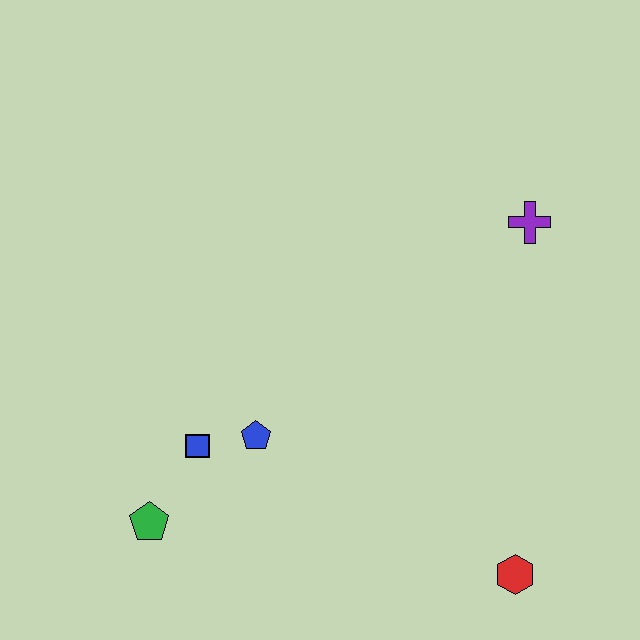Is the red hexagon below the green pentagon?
Yes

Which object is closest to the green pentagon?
The blue square is closest to the green pentagon.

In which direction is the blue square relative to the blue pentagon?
The blue square is to the left of the blue pentagon.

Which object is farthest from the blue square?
The purple cross is farthest from the blue square.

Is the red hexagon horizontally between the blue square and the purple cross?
Yes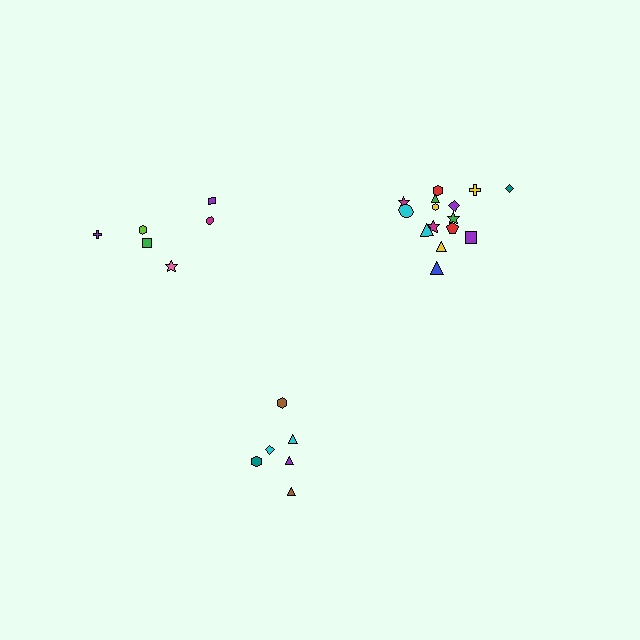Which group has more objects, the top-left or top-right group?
The top-right group.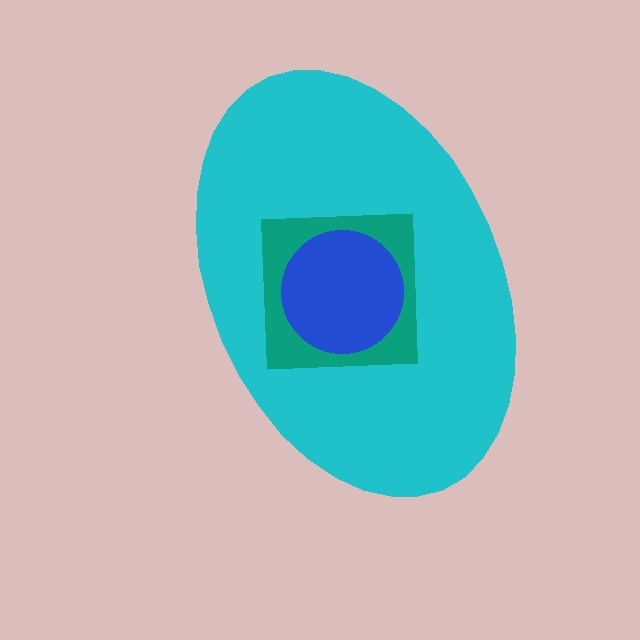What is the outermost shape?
The cyan ellipse.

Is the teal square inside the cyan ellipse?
Yes.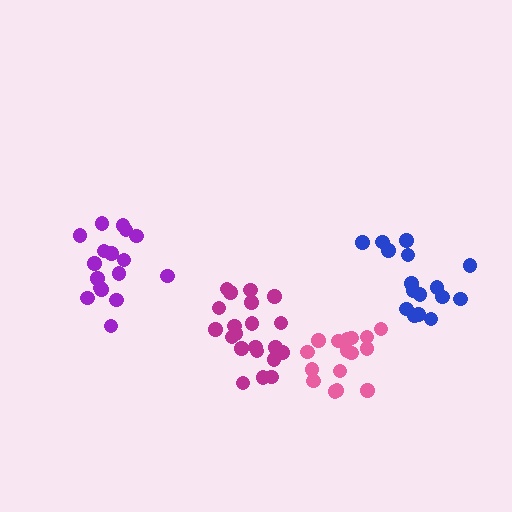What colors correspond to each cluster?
The clusters are colored: purple, pink, magenta, blue.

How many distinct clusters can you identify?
There are 4 distinct clusters.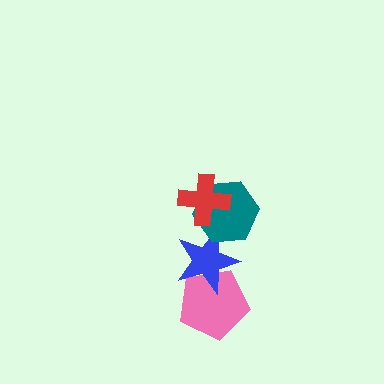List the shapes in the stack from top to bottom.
From top to bottom: the red cross, the teal hexagon, the blue star, the pink pentagon.